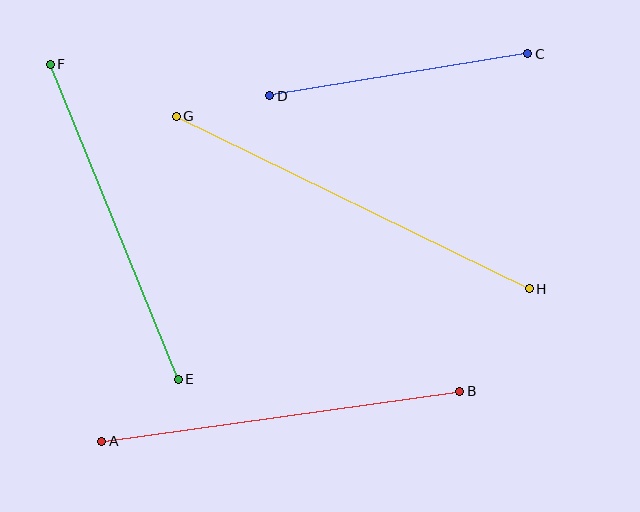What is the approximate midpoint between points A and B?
The midpoint is at approximately (281, 416) pixels.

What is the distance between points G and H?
The distance is approximately 393 pixels.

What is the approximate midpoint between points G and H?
The midpoint is at approximately (353, 202) pixels.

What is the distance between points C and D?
The distance is approximately 261 pixels.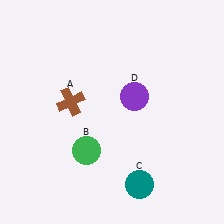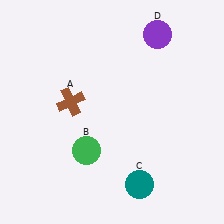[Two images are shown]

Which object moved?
The purple circle (D) moved up.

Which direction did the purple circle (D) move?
The purple circle (D) moved up.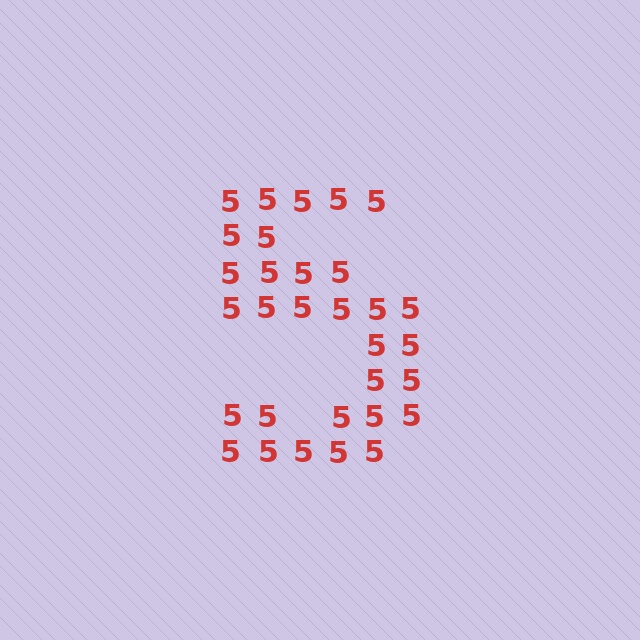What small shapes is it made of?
It is made of small digit 5's.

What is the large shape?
The large shape is the digit 5.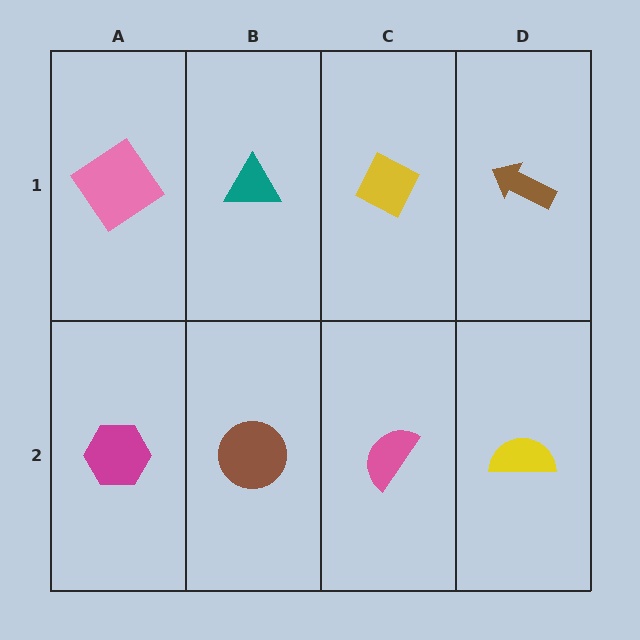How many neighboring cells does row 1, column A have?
2.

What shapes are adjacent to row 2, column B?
A teal triangle (row 1, column B), a magenta hexagon (row 2, column A), a pink semicircle (row 2, column C).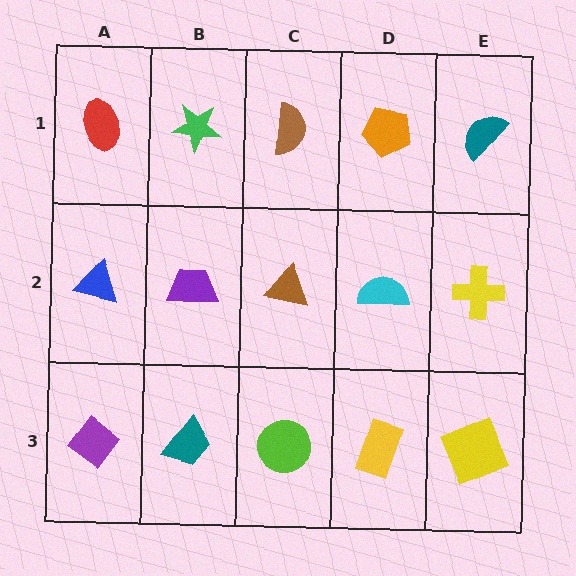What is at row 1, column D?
An orange pentagon.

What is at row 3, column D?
A yellow rectangle.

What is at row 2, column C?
A brown triangle.